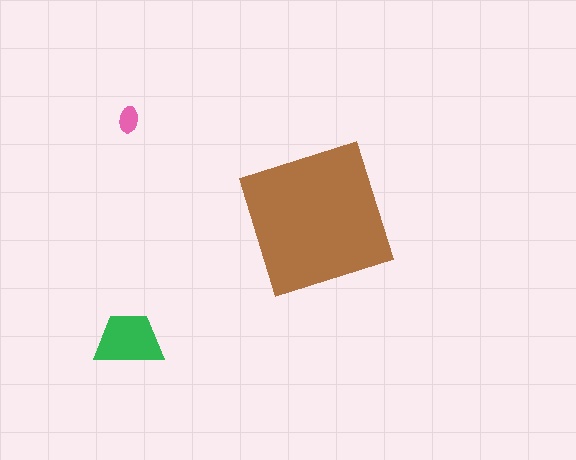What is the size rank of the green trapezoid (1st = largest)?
2nd.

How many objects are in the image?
There are 3 objects in the image.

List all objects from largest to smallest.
The brown square, the green trapezoid, the pink ellipse.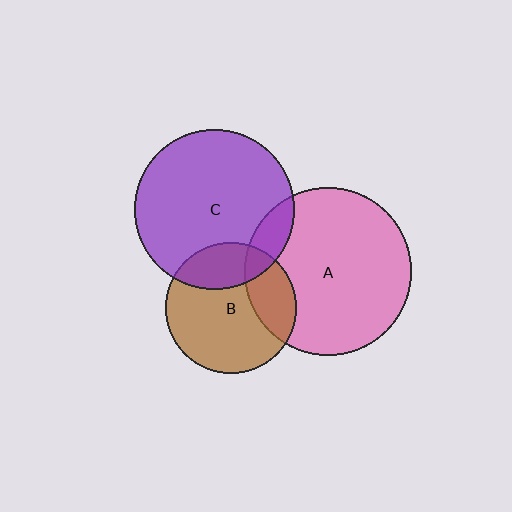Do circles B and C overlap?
Yes.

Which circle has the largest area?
Circle A (pink).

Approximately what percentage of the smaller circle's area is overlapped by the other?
Approximately 25%.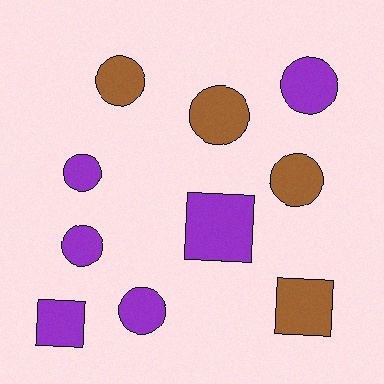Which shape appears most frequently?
Circle, with 7 objects.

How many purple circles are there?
There are 4 purple circles.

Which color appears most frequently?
Purple, with 6 objects.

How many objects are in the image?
There are 10 objects.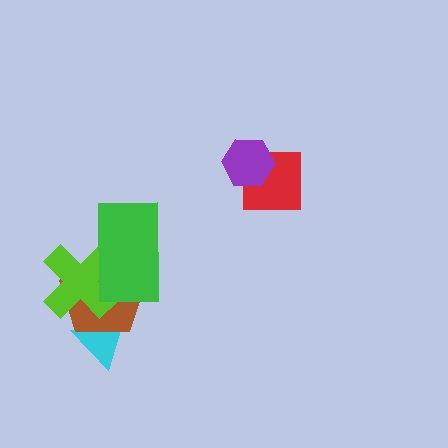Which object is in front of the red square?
The purple hexagon is in front of the red square.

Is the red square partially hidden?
Yes, it is partially covered by another shape.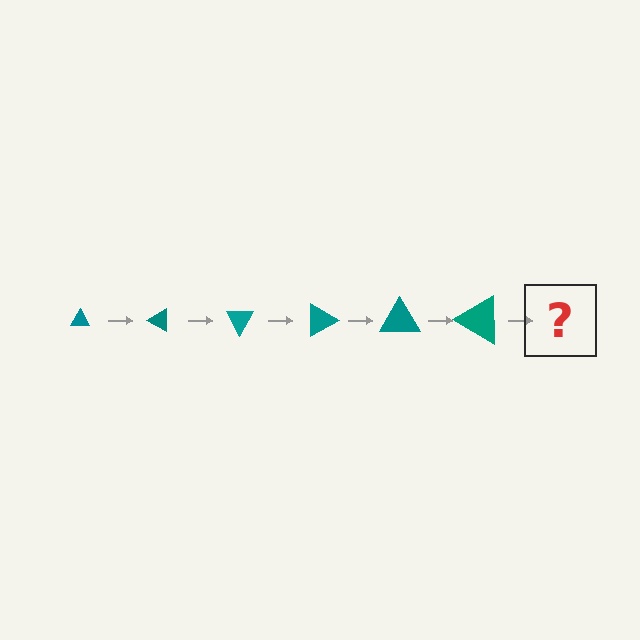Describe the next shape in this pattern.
It should be a triangle, larger than the previous one and rotated 180 degrees from the start.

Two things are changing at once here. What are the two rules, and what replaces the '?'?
The two rules are that the triangle grows larger each step and it rotates 30 degrees each step. The '?' should be a triangle, larger than the previous one and rotated 180 degrees from the start.